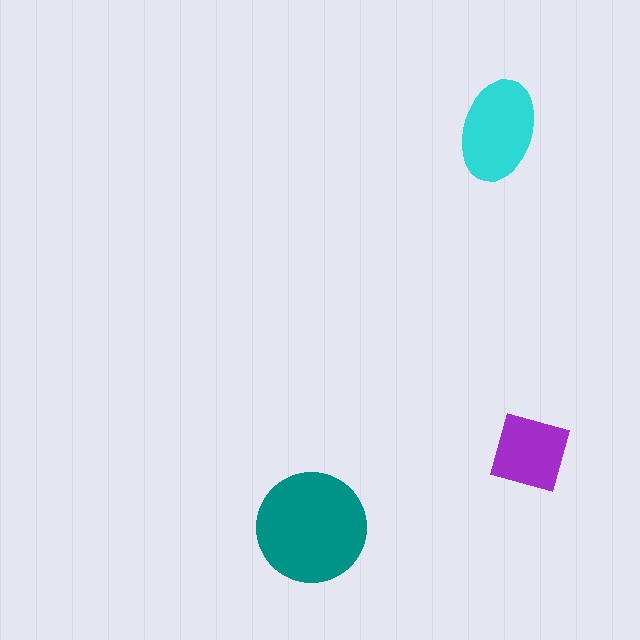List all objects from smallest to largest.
The purple square, the cyan ellipse, the teal circle.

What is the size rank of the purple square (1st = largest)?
3rd.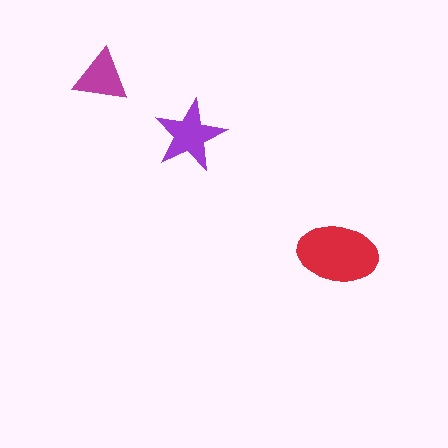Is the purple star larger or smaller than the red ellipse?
Smaller.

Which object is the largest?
The red ellipse.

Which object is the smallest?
The magenta triangle.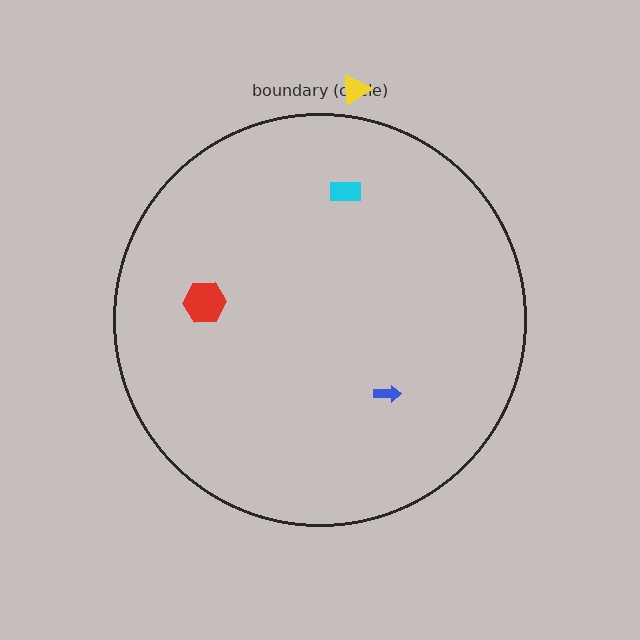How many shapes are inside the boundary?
3 inside, 1 outside.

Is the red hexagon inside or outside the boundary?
Inside.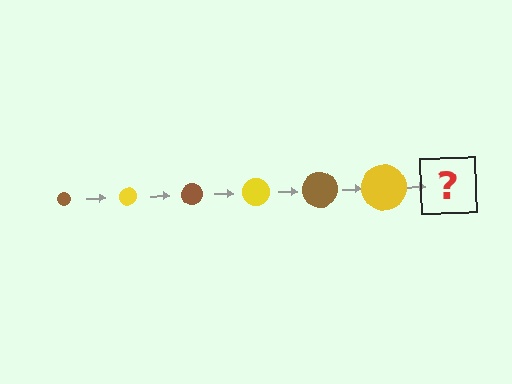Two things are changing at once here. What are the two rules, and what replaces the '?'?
The two rules are that the circle grows larger each step and the color cycles through brown and yellow. The '?' should be a brown circle, larger than the previous one.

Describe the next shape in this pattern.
It should be a brown circle, larger than the previous one.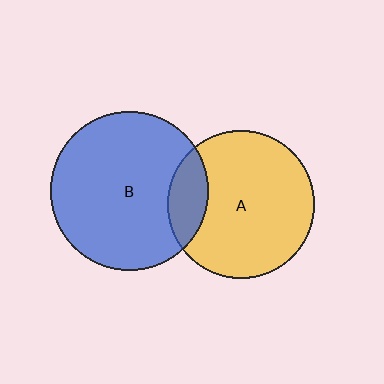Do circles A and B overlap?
Yes.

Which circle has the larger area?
Circle B (blue).